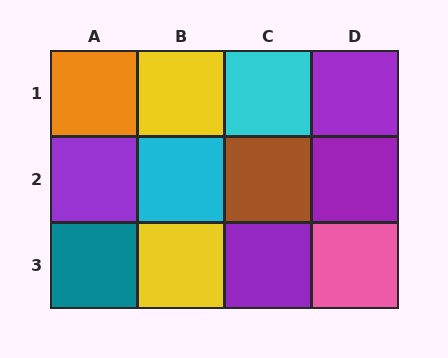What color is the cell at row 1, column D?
Purple.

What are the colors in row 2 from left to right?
Purple, cyan, brown, purple.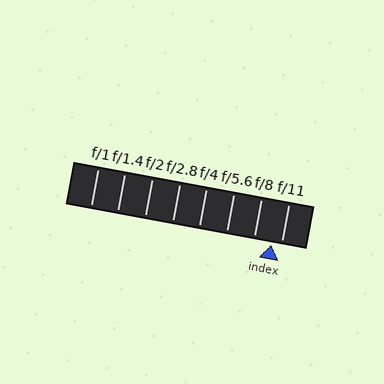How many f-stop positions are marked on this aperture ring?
There are 8 f-stop positions marked.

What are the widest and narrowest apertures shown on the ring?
The widest aperture shown is f/1 and the narrowest is f/11.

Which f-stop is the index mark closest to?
The index mark is closest to f/11.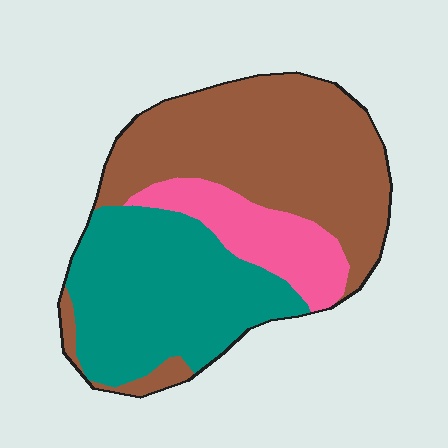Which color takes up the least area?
Pink, at roughly 15%.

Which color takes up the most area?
Brown, at roughly 45%.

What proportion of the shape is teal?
Teal covers roughly 35% of the shape.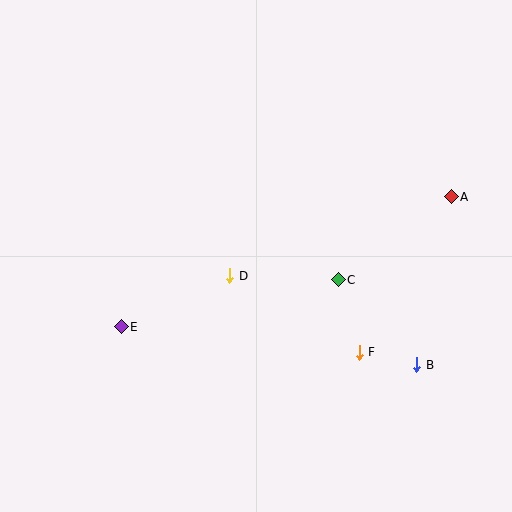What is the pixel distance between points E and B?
The distance between E and B is 298 pixels.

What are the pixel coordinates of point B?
Point B is at (417, 365).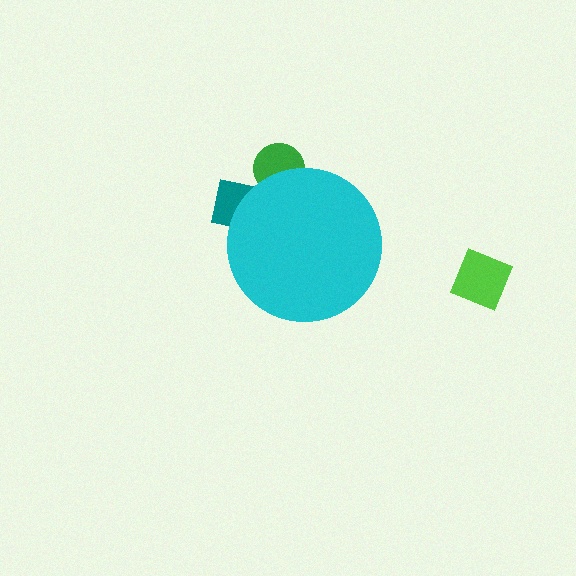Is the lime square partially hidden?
No, the lime square is fully visible.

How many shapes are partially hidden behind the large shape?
2 shapes are partially hidden.